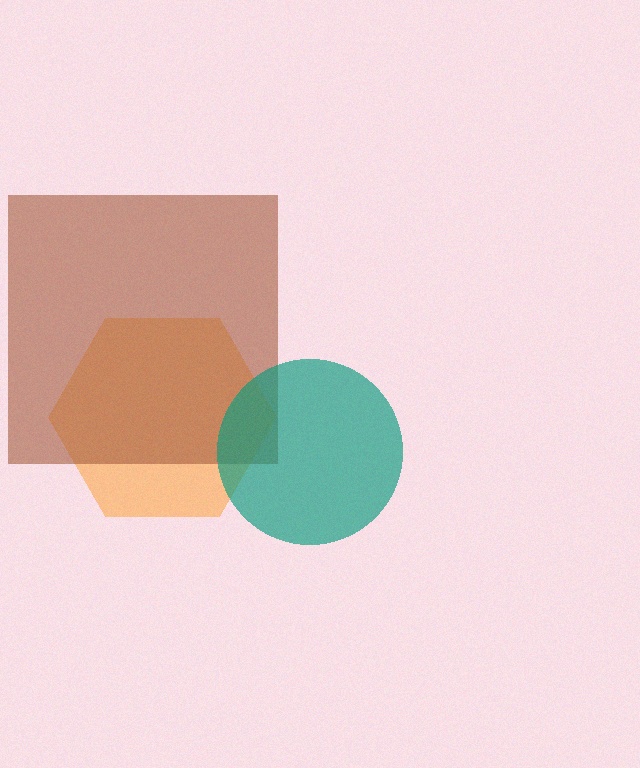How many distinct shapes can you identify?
There are 3 distinct shapes: an orange hexagon, a brown square, a teal circle.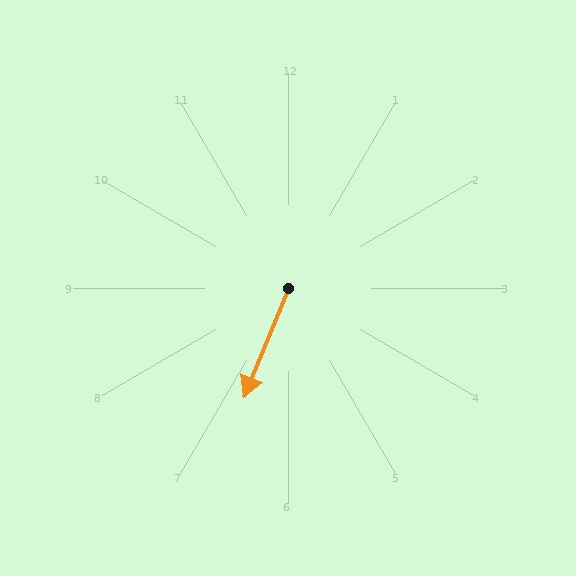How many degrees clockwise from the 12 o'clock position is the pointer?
Approximately 202 degrees.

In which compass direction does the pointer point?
South.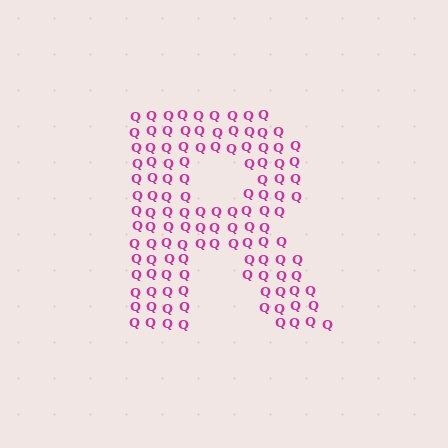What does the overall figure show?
The overall figure shows the letter R.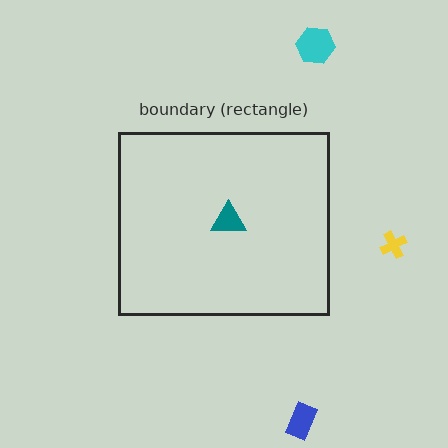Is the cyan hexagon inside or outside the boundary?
Outside.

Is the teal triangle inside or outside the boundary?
Inside.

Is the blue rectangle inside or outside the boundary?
Outside.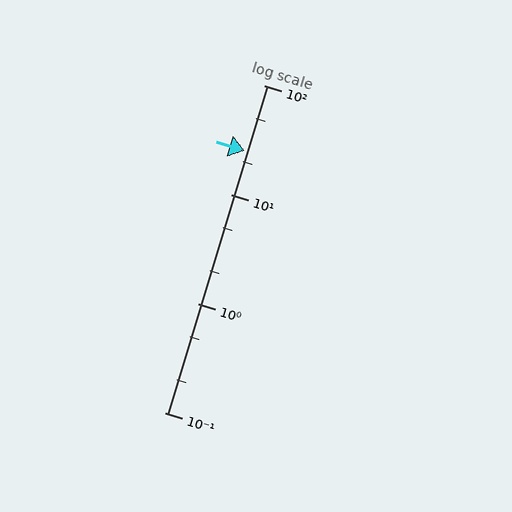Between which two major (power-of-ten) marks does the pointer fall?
The pointer is between 10 and 100.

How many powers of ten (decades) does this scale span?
The scale spans 3 decades, from 0.1 to 100.